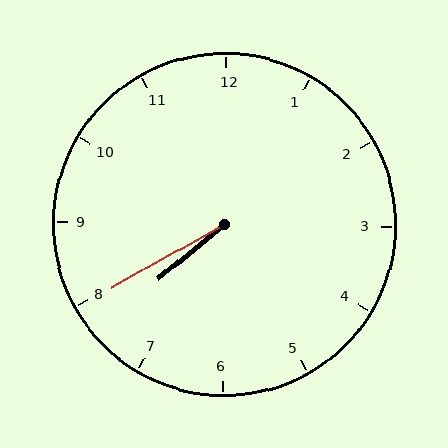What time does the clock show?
7:40.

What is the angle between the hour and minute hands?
Approximately 10 degrees.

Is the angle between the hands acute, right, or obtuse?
It is acute.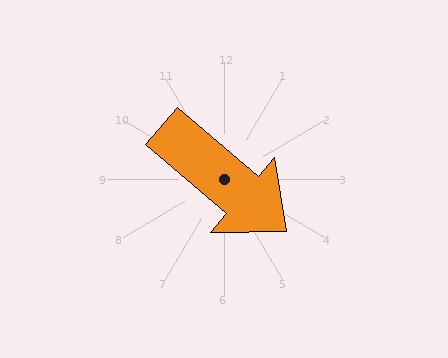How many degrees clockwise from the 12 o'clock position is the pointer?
Approximately 130 degrees.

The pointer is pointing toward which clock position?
Roughly 4 o'clock.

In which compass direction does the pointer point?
Southeast.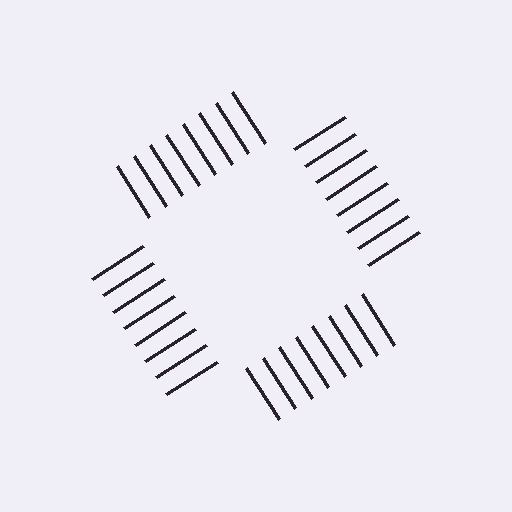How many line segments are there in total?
32 — 8 along each of the 4 edges.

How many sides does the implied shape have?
4 sides — the line-ends trace a square.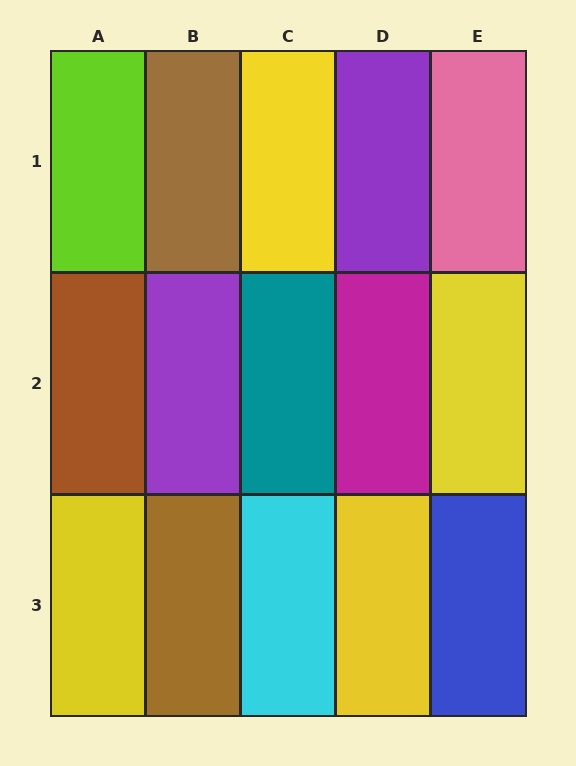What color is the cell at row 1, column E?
Pink.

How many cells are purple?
2 cells are purple.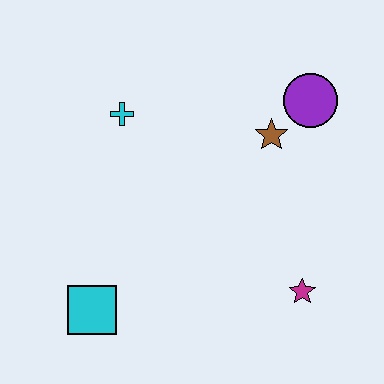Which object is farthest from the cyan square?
The purple circle is farthest from the cyan square.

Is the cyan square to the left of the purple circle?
Yes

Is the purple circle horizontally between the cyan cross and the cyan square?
No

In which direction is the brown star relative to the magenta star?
The brown star is above the magenta star.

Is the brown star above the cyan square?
Yes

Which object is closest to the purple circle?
The brown star is closest to the purple circle.